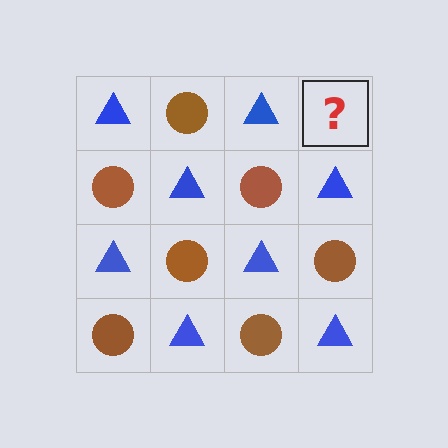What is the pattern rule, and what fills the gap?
The rule is that it alternates blue triangle and brown circle in a checkerboard pattern. The gap should be filled with a brown circle.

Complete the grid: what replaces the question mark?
The question mark should be replaced with a brown circle.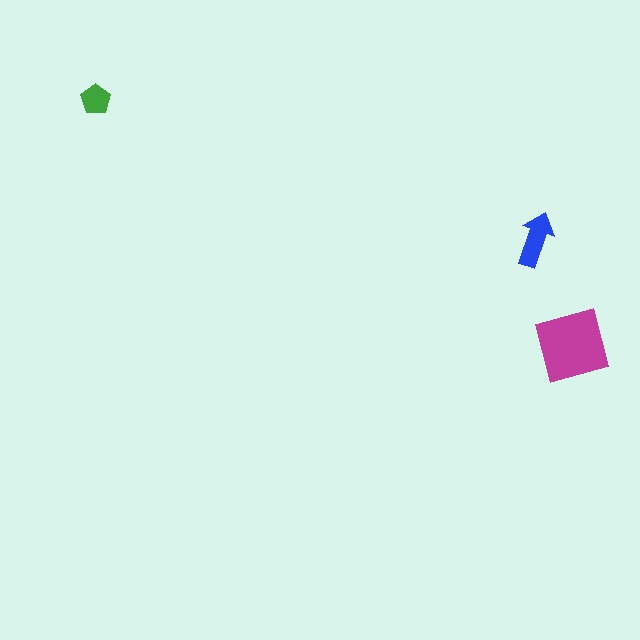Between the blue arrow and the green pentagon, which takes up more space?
The blue arrow.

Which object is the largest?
The magenta square.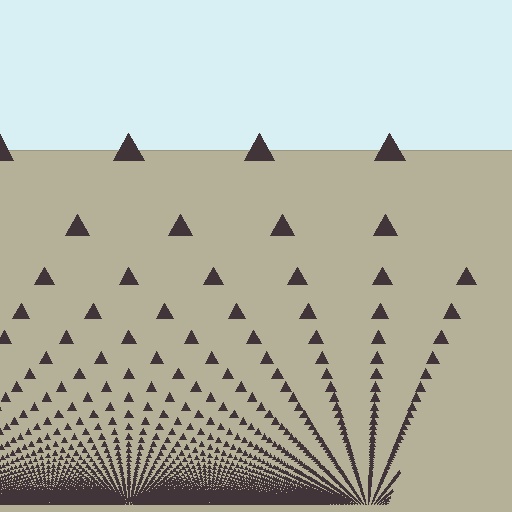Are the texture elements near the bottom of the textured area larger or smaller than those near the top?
Smaller. The gradient is inverted — elements near the bottom are smaller and denser.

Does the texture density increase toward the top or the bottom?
Density increases toward the bottom.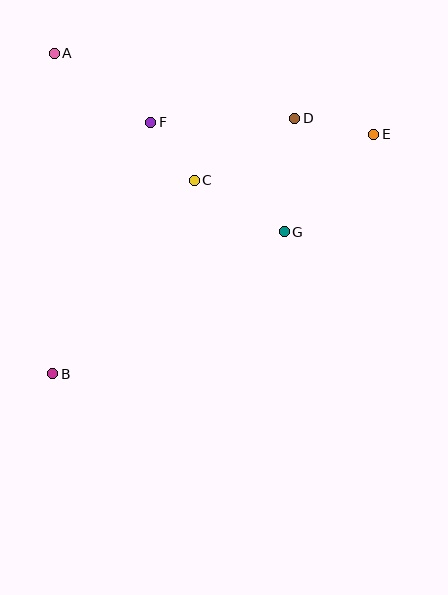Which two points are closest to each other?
Points C and F are closest to each other.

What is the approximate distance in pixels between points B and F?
The distance between B and F is approximately 270 pixels.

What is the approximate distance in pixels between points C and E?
The distance between C and E is approximately 185 pixels.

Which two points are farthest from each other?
Points B and E are farthest from each other.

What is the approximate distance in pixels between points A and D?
The distance between A and D is approximately 249 pixels.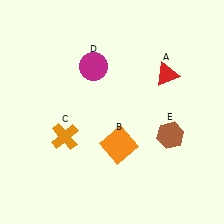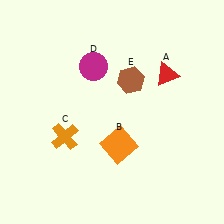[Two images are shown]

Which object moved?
The brown hexagon (E) moved up.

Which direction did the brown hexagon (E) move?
The brown hexagon (E) moved up.